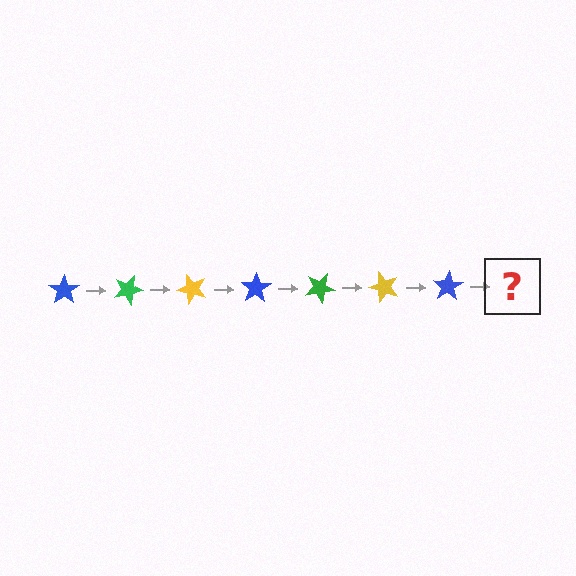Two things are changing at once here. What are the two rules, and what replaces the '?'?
The two rules are that it rotates 25 degrees each step and the color cycles through blue, green, and yellow. The '?' should be a green star, rotated 175 degrees from the start.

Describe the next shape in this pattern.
It should be a green star, rotated 175 degrees from the start.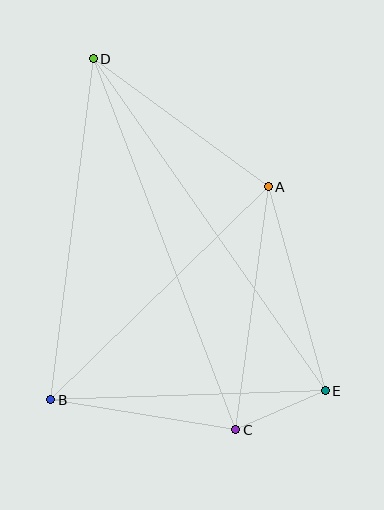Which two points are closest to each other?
Points C and E are closest to each other.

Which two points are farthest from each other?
Points D and E are farthest from each other.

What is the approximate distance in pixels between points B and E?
The distance between B and E is approximately 275 pixels.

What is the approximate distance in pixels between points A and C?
The distance between A and C is approximately 245 pixels.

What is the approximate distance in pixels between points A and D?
The distance between A and D is approximately 217 pixels.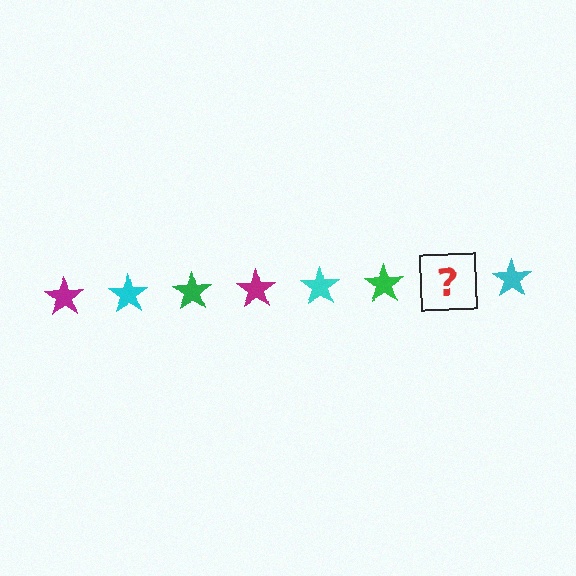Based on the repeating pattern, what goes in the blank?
The blank should be a magenta star.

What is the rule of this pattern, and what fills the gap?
The rule is that the pattern cycles through magenta, cyan, green stars. The gap should be filled with a magenta star.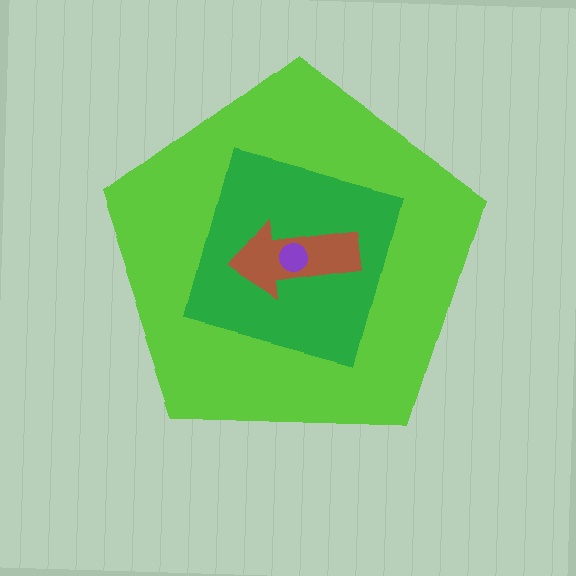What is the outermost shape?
The lime pentagon.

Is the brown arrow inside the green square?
Yes.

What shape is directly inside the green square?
The brown arrow.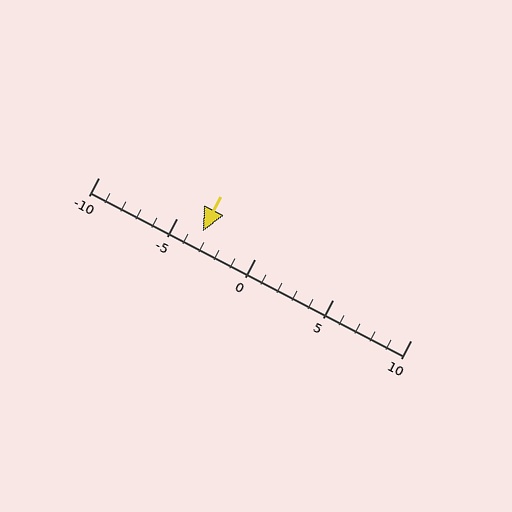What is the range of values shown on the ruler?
The ruler shows values from -10 to 10.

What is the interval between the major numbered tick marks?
The major tick marks are spaced 5 units apart.